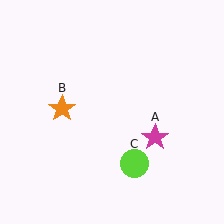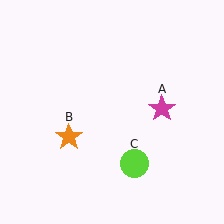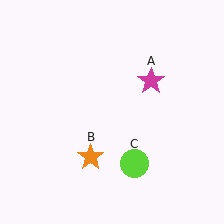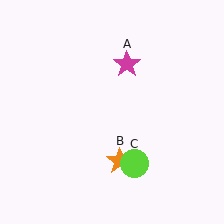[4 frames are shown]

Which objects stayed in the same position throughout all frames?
Lime circle (object C) remained stationary.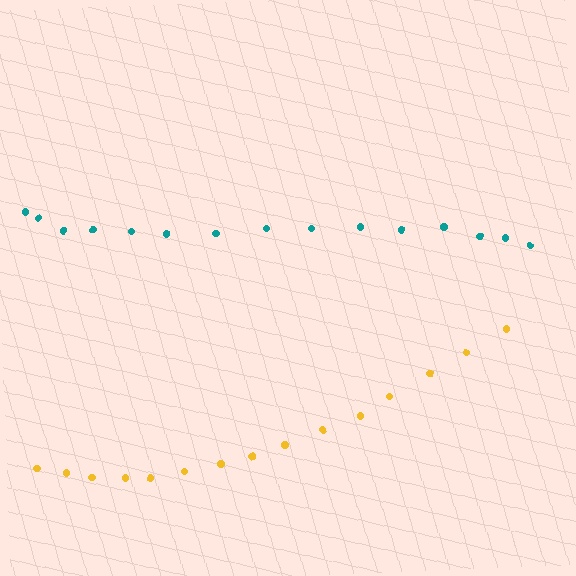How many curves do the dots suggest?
There are 2 distinct paths.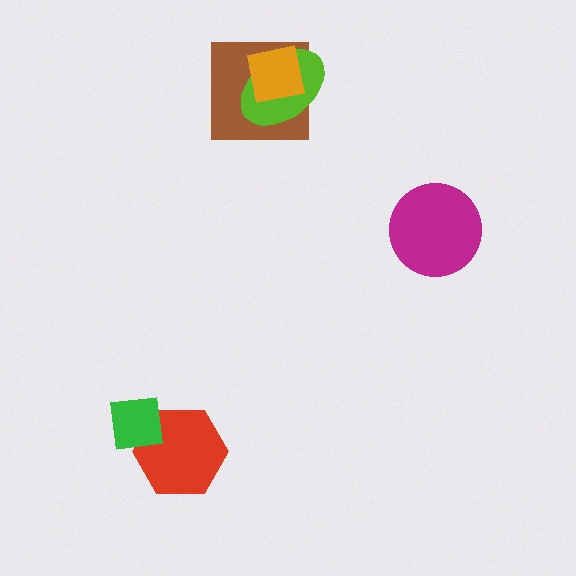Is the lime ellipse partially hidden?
Yes, it is partially covered by another shape.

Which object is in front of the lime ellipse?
The orange square is in front of the lime ellipse.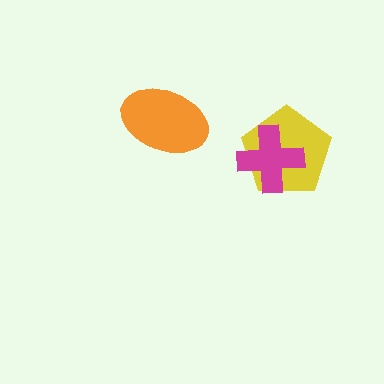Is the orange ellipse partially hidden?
No, no other shape covers it.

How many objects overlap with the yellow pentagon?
1 object overlaps with the yellow pentagon.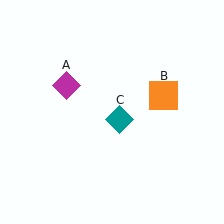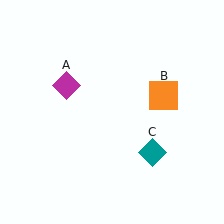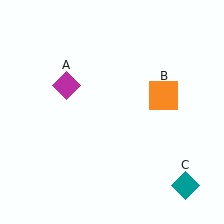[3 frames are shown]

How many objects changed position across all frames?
1 object changed position: teal diamond (object C).